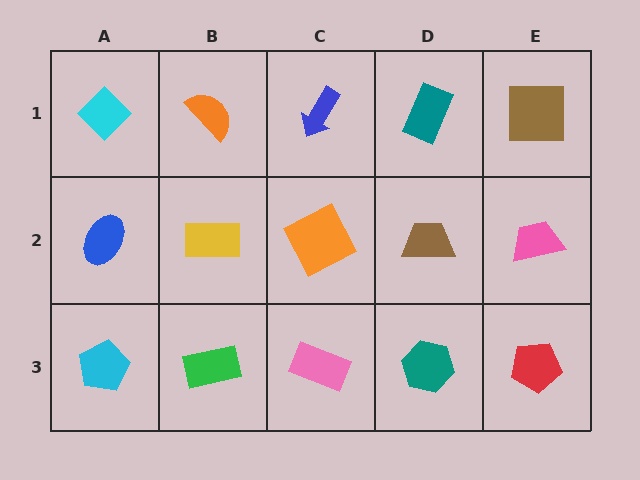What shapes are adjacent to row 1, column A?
A blue ellipse (row 2, column A), an orange semicircle (row 1, column B).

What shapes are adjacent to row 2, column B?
An orange semicircle (row 1, column B), a green rectangle (row 3, column B), a blue ellipse (row 2, column A), an orange square (row 2, column C).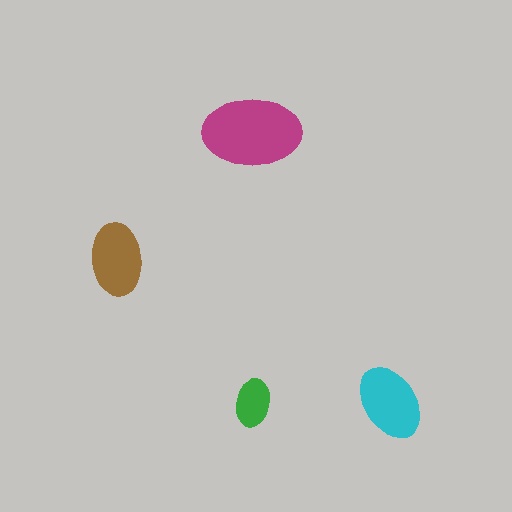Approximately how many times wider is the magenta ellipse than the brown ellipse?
About 1.5 times wider.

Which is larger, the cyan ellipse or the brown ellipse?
The cyan one.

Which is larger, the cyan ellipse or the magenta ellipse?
The magenta one.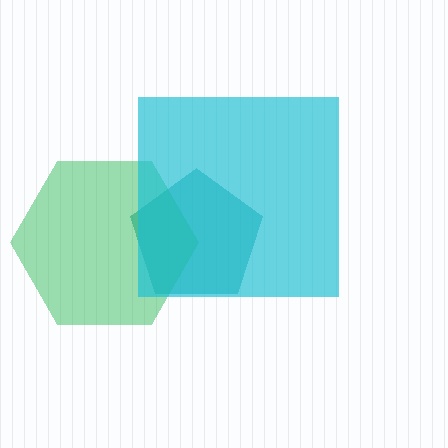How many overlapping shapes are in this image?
There are 3 overlapping shapes in the image.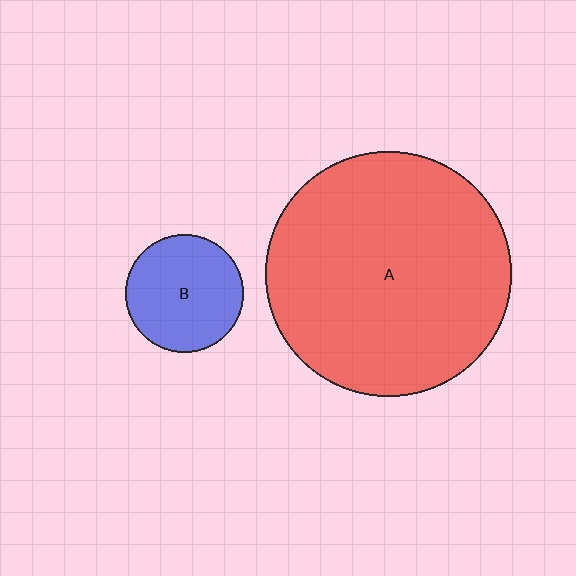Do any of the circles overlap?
No, none of the circles overlap.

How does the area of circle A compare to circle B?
Approximately 4.3 times.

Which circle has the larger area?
Circle A (red).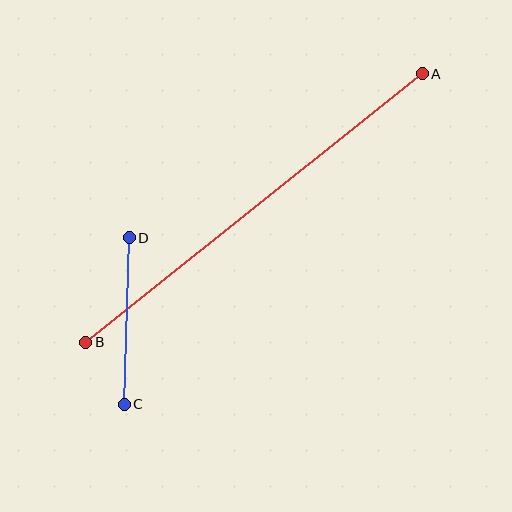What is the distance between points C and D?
The distance is approximately 167 pixels.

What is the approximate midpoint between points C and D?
The midpoint is at approximately (127, 321) pixels.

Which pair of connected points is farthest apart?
Points A and B are farthest apart.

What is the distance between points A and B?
The distance is approximately 431 pixels.